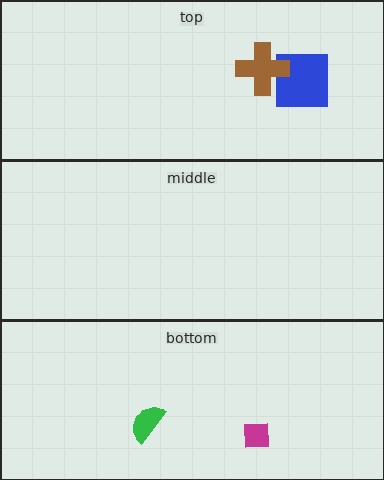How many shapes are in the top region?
2.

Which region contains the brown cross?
The top region.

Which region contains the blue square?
The top region.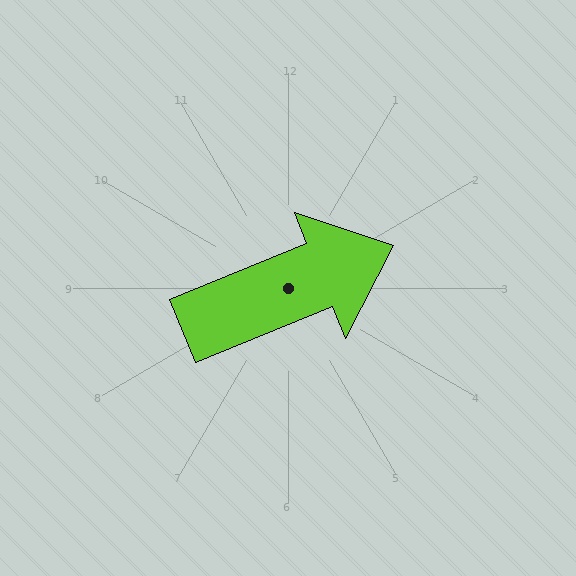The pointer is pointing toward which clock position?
Roughly 2 o'clock.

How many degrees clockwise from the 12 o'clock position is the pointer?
Approximately 68 degrees.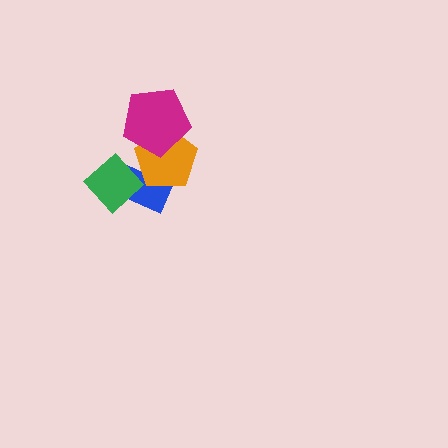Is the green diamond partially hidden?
No, no other shape covers it.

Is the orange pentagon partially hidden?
Yes, it is partially covered by another shape.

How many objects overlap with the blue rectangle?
2 objects overlap with the blue rectangle.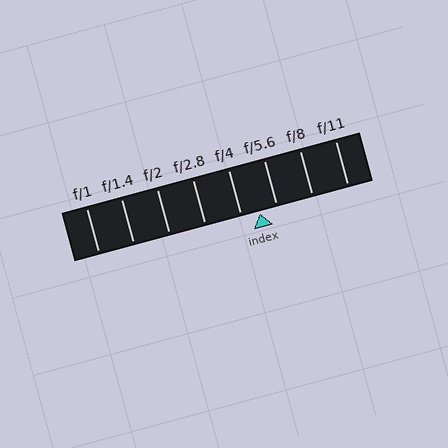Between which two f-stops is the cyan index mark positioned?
The index mark is between f/4 and f/5.6.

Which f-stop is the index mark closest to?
The index mark is closest to f/5.6.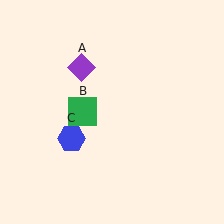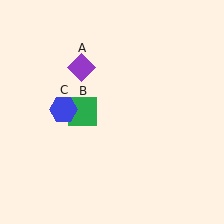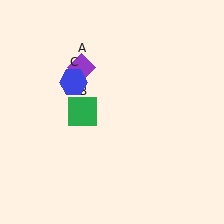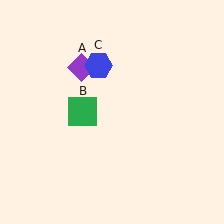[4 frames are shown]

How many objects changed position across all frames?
1 object changed position: blue hexagon (object C).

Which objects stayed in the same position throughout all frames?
Purple diamond (object A) and green square (object B) remained stationary.